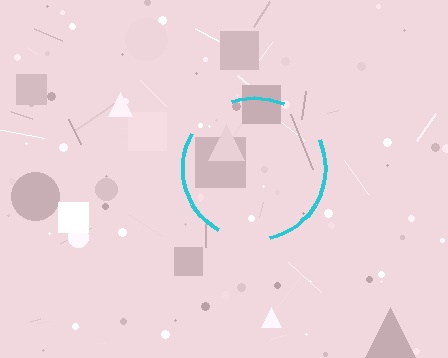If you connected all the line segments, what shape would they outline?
They would outline a circle.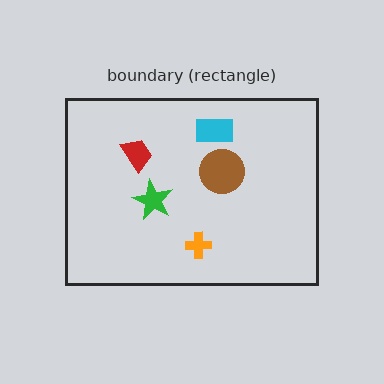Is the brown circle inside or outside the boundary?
Inside.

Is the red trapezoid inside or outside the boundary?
Inside.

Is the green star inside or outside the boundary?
Inside.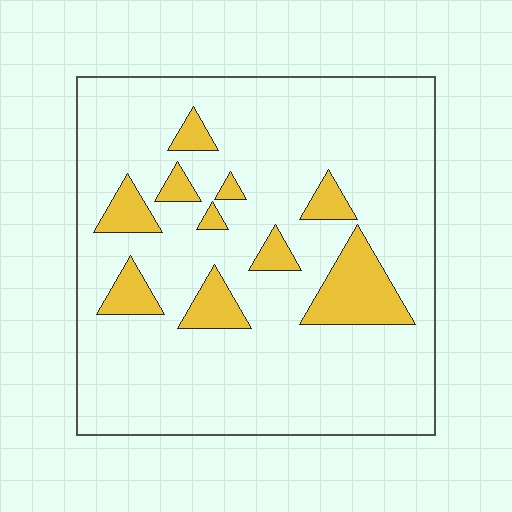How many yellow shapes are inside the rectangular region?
10.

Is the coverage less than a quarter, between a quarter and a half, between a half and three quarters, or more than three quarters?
Less than a quarter.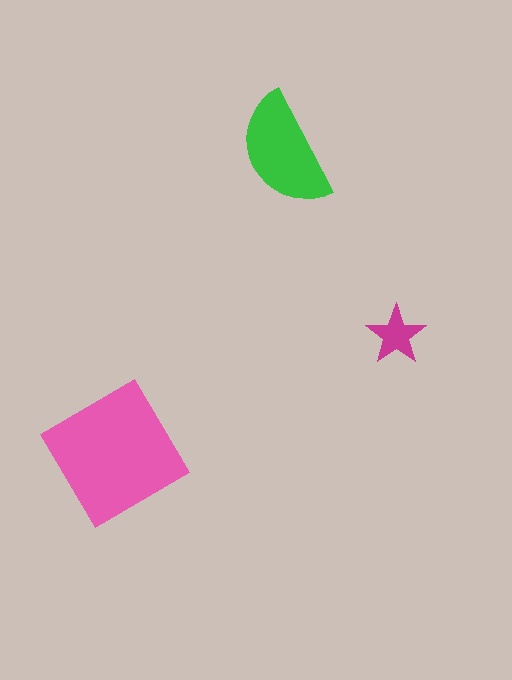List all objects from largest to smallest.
The pink diamond, the green semicircle, the magenta star.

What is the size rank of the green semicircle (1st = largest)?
2nd.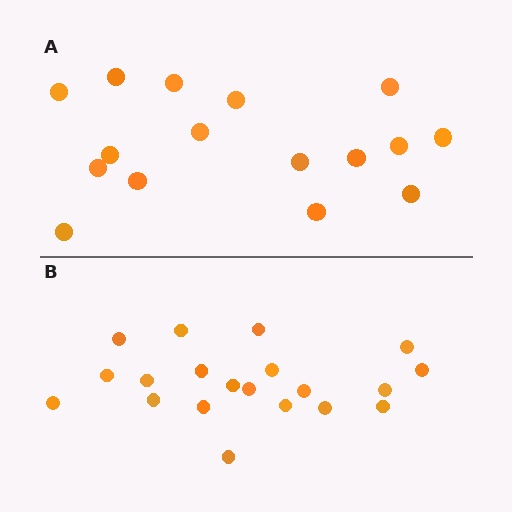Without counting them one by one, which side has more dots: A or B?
Region B (the bottom region) has more dots.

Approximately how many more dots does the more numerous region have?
Region B has about 4 more dots than region A.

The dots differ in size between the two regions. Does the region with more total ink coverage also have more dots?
No. Region A has more total ink coverage because its dots are larger, but region B actually contains more individual dots. Total area can be misleading — the number of items is what matters here.